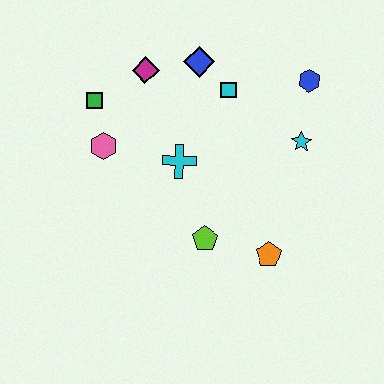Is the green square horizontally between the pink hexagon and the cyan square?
No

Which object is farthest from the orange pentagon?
The green square is farthest from the orange pentagon.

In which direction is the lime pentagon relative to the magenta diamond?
The lime pentagon is below the magenta diamond.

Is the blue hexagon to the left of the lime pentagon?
No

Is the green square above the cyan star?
Yes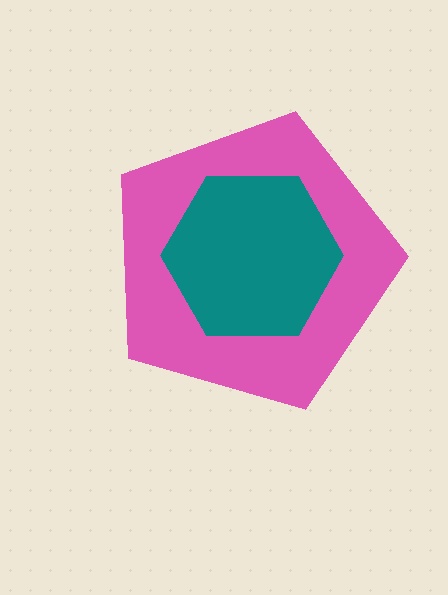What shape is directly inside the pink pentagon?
The teal hexagon.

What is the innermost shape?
The teal hexagon.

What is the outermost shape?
The pink pentagon.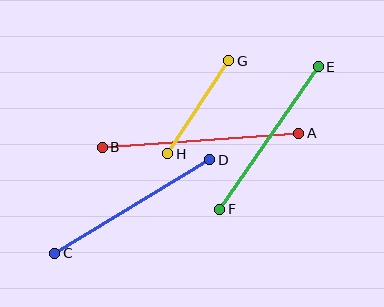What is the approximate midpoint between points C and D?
The midpoint is at approximately (132, 207) pixels.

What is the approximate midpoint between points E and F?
The midpoint is at approximately (269, 138) pixels.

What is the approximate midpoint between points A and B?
The midpoint is at approximately (200, 140) pixels.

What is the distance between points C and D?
The distance is approximately 181 pixels.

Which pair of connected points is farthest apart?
Points A and B are farthest apart.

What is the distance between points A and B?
The distance is approximately 197 pixels.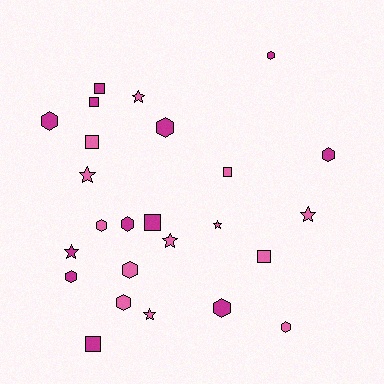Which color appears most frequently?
Pink, with 13 objects.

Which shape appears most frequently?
Hexagon, with 11 objects.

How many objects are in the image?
There are 25 objects.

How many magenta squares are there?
There are 4 magenta squares.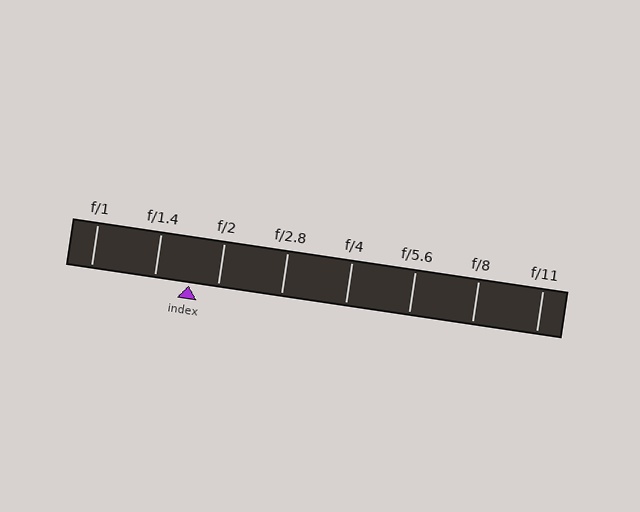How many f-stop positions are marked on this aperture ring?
There are 8 f-stop positions marked.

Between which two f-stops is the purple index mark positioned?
The index mark is between f/1.4 and f/2.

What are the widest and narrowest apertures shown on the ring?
The widest aperture shown is f/1 and the narrowest is f/11.